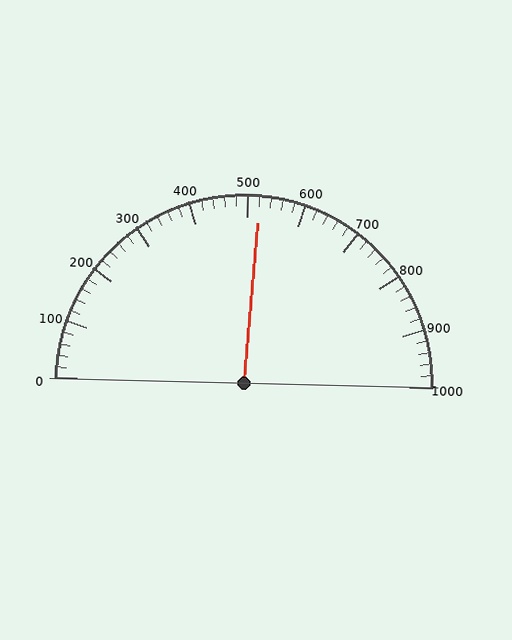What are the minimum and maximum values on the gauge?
The gauge ranges from 0 to 1000.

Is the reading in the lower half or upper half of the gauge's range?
The reading is in the upper half of the range (0 to 1000).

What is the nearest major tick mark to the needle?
The nearest major tick mark is 500.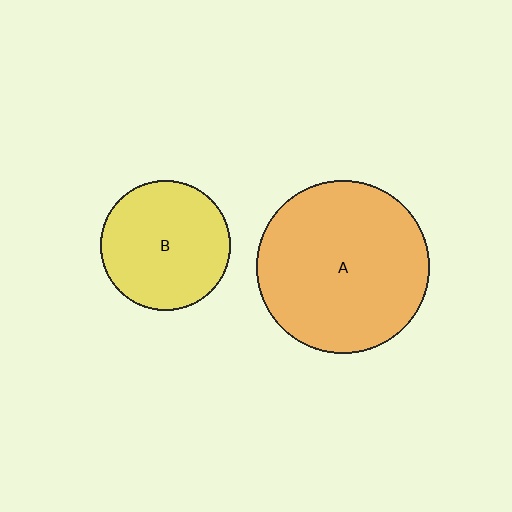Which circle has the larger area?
Circle A (orange).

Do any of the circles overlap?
No, none of the circles overlap.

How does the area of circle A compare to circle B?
Approximately 1.8 times.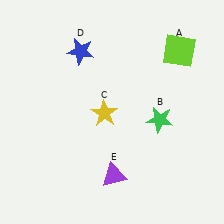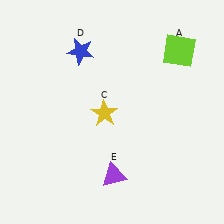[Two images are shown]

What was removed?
The green star (B) was removed in Image 2.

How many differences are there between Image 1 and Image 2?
There is 1 difference between the two images.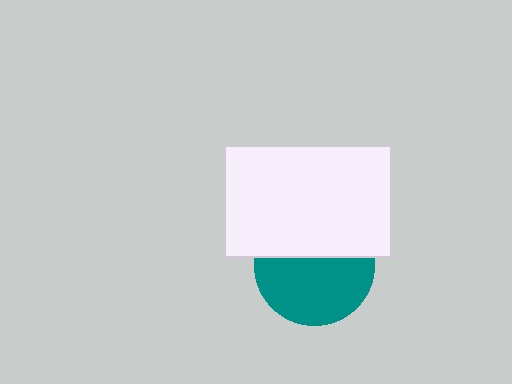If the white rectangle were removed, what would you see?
You would see the complete teal circle.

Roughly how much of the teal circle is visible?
About half of it is visible (roughly 58%).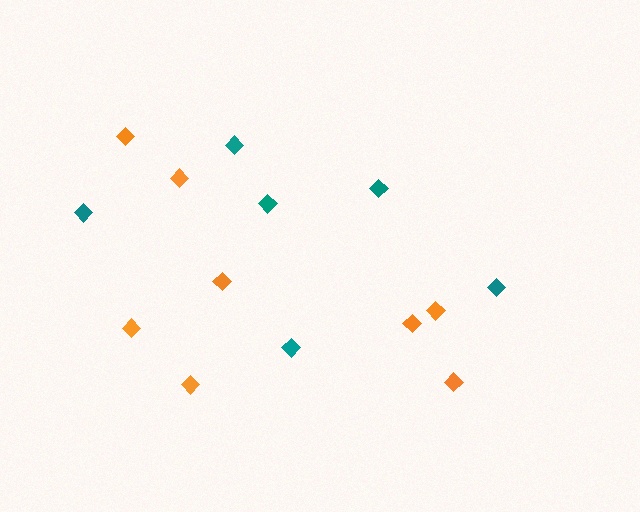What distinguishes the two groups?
There are 2 groups: one group of orange diamonds (8) and one group of teal diamonds (6).